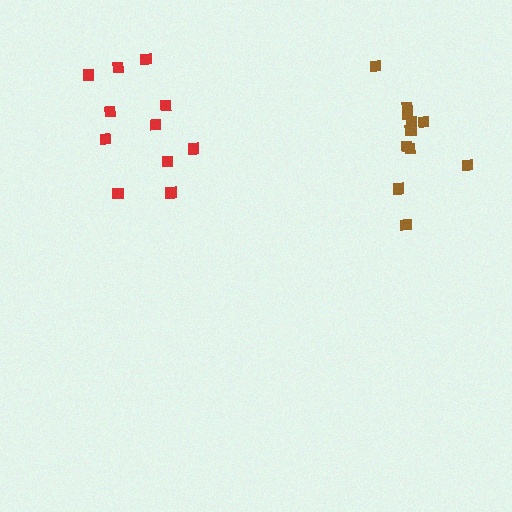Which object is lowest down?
The brown cluster is bottommost.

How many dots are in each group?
Group 1: 11 dots, Group 2: 11 dots (22 total).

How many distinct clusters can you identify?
There are 2 distinct clusters.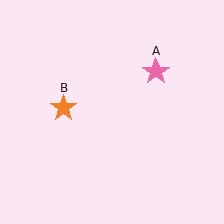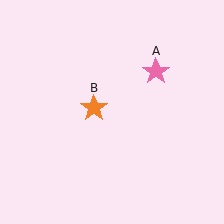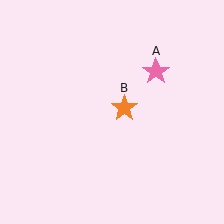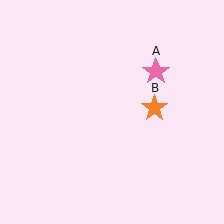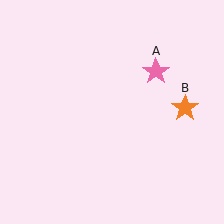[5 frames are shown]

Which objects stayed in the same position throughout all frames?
Pink star (object A) remained stationary.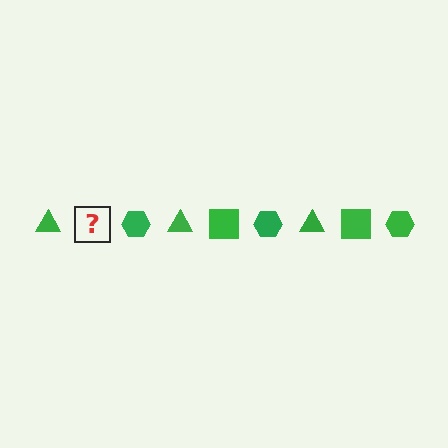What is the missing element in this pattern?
The missing element is a green square.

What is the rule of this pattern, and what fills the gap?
The rule is that the pattern cycles through triangle, square, hexagon shapes in green. The gap should be filled with a green square.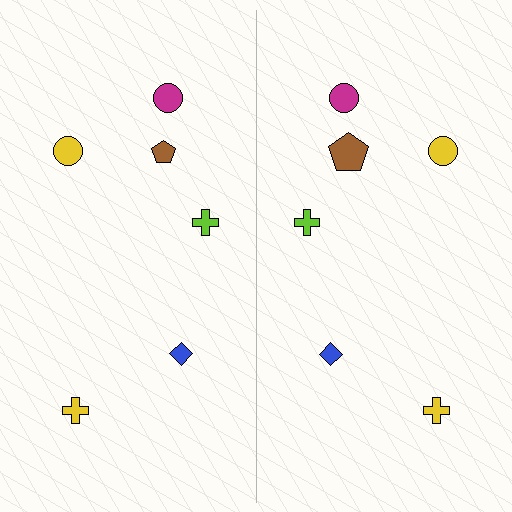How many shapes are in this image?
There are 12 shapes in this image.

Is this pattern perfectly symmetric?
No, the pattern is not perfectly symmetric. The brown pentagon on the right side has a different size than its mirror counterpart.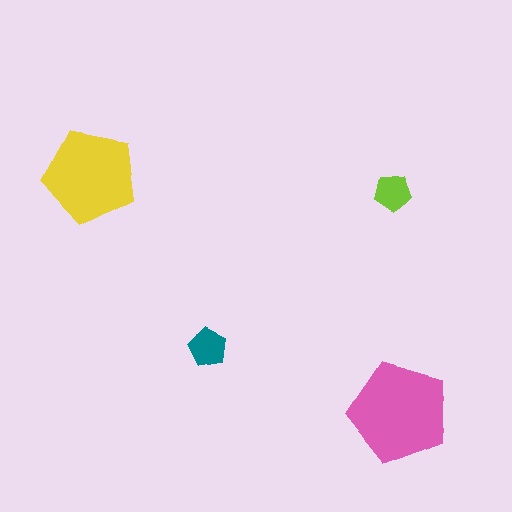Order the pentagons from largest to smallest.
the pink one, the yellow one, the teal one, the lime one.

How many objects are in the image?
There are 4 objects in the image.